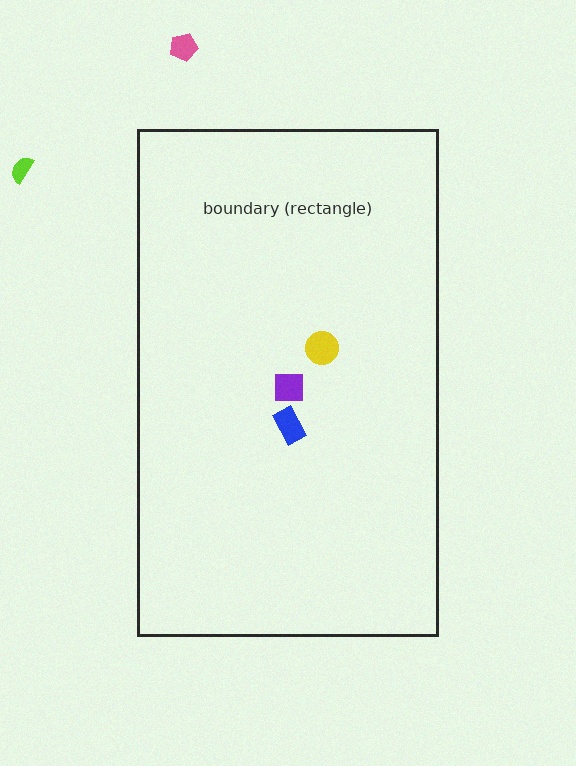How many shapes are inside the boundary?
3 inside, 2 outside.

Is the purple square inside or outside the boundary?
Inside.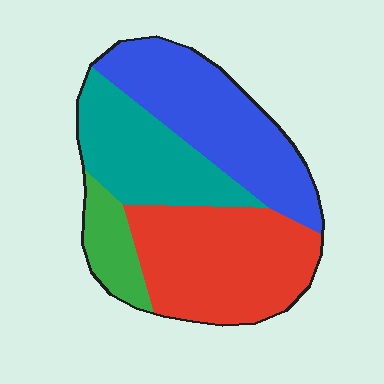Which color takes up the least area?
Green, at roughly 10%.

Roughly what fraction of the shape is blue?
Blue covers 32% of the shape.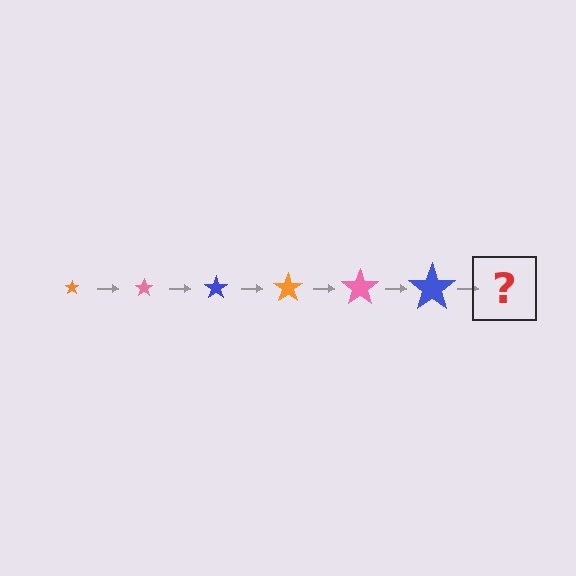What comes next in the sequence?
The next element should be an orange star, larger than the previous one.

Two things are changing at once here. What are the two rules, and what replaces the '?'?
The two rules are that the star grows larger each step and the color cycles through orange, pink, and blue. The '?' should be an orange star, larger than the previous one.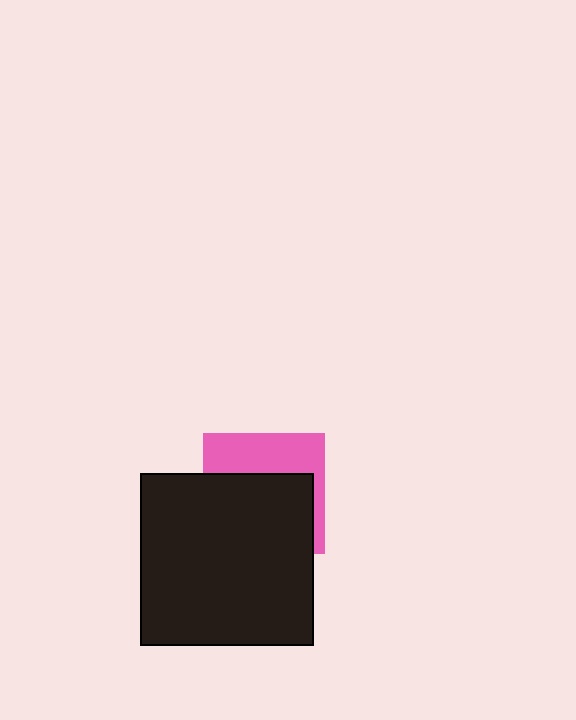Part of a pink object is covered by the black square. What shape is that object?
It is a square.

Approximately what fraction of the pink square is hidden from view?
Roughly 60% of the pink square is hidden behind the black square.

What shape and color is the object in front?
The object in front is a black square.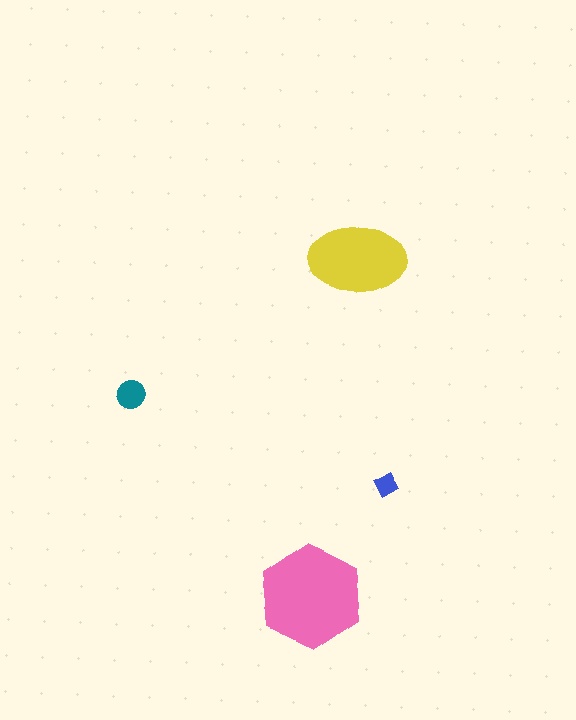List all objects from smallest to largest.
The blue diamond, the teal circle, the yellow ellipse, the pink hexagon.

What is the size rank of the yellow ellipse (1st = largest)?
2nd.